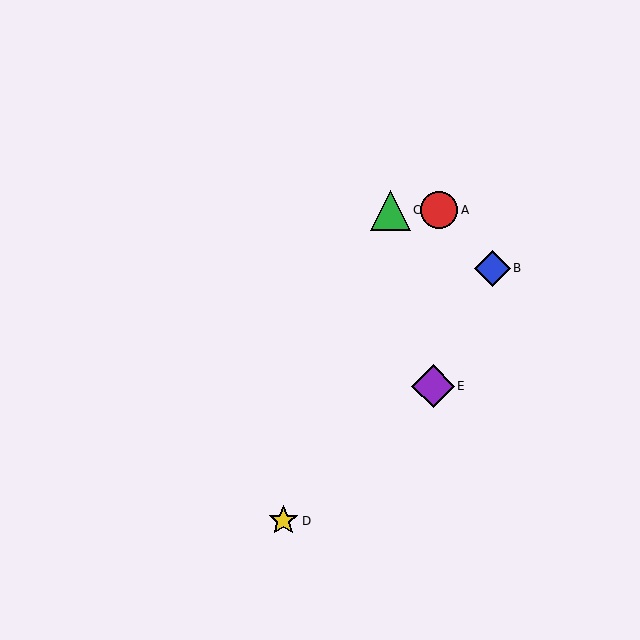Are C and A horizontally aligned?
Yes, both are at y≈210.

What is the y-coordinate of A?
Object A is at y≈210.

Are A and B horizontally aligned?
No, A is at y≈210 and B is at y≈268.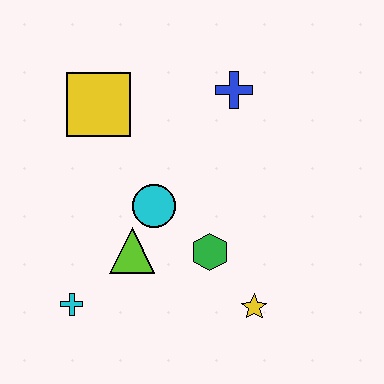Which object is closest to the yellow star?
The green hexagon is closest to the yellow star.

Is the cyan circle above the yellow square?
No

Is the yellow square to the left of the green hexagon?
Yes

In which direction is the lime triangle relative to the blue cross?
The lime triangle is below the blue cross.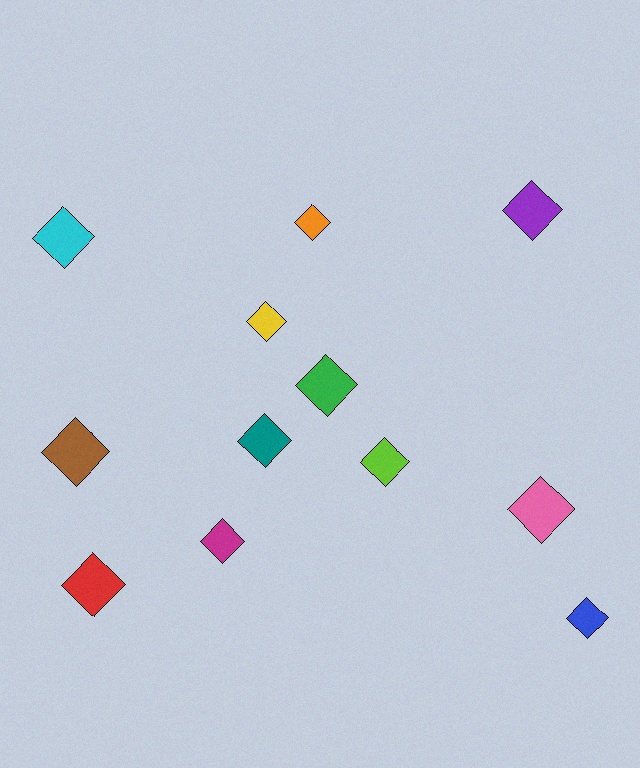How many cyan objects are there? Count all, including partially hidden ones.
There is 1 cyan object.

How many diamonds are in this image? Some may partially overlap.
There are 12 diamonds.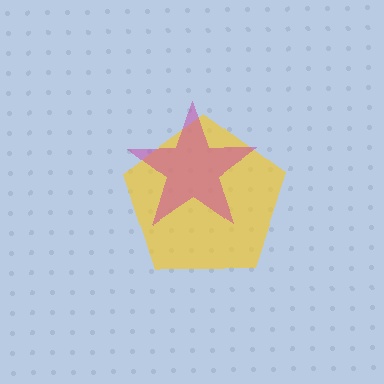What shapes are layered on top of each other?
The layered shapes are: a yellow pentagon, a magenta star.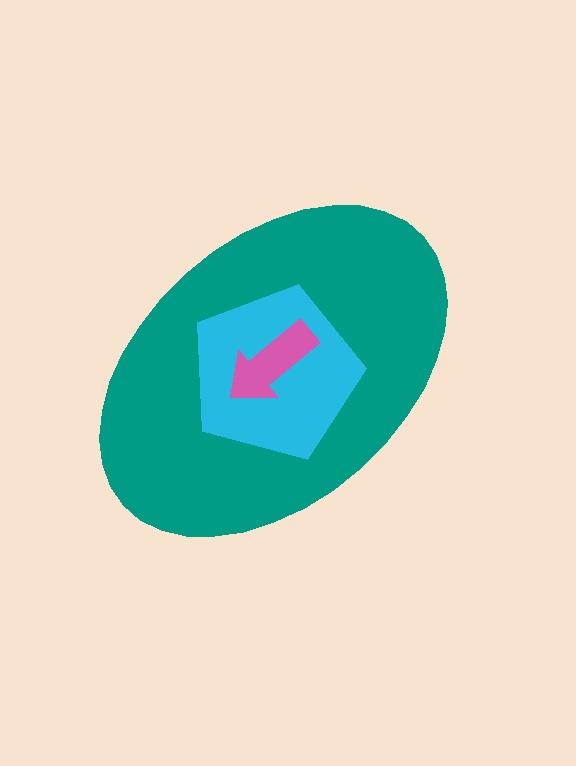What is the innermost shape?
The pink arrow.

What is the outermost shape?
The teal ellipse.